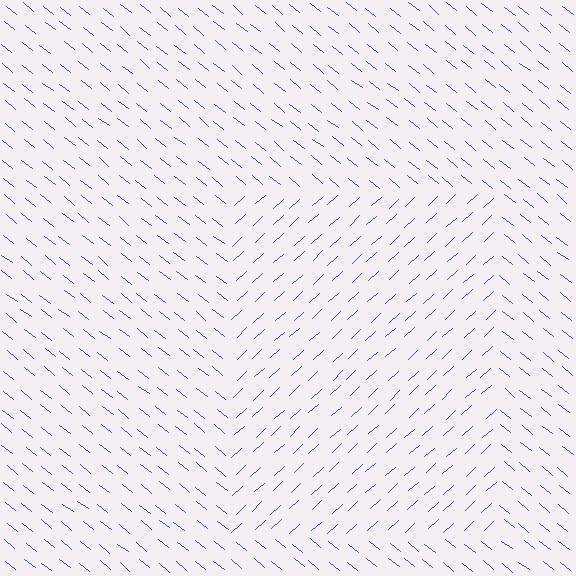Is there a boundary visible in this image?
Yes, there is a texture boundary formed by a change in line orientation.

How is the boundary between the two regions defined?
The boundary is defined purely by a change in line orientation (approximately 81 degrees difference). All lines are the same color and thickness.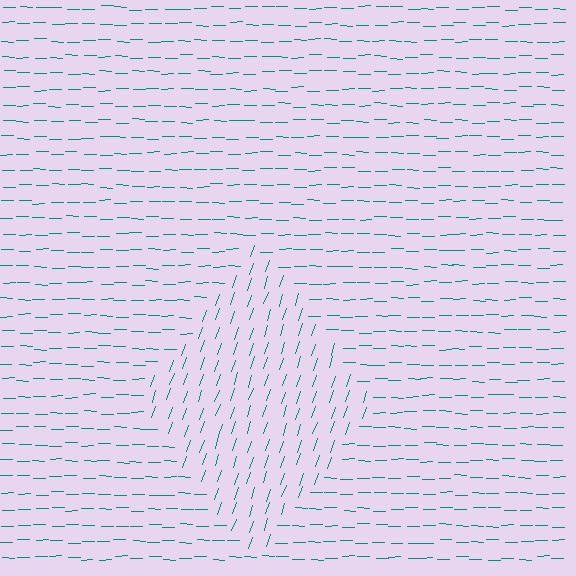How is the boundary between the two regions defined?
The boundary is defined purely by a change in line orientation (approximately 71 degrees difference). All lines are the same color and thickness.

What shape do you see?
I see a diamond.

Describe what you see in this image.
The image is filled with small teal line segments. A diamond region in the image has lines oriented differently from the surrounding lines, creating a visible texture boundary.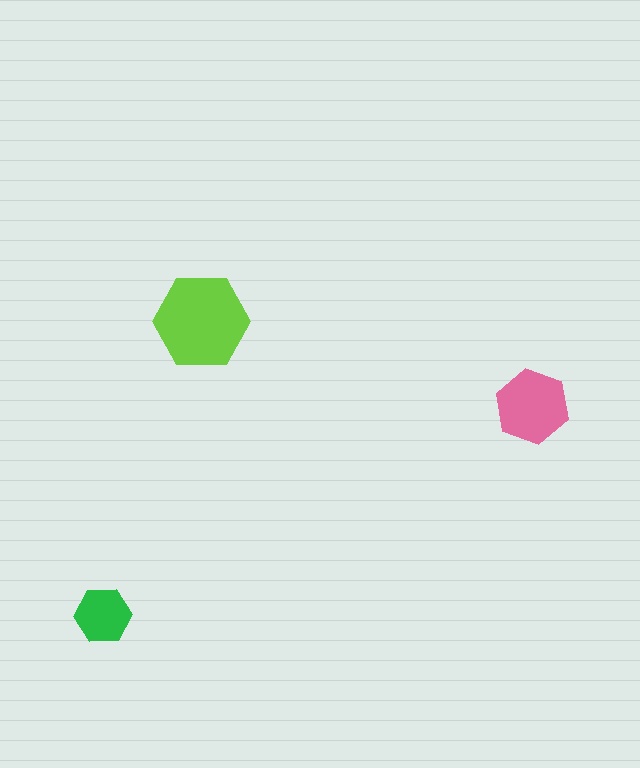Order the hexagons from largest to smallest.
the lime one, the pink one, the green one.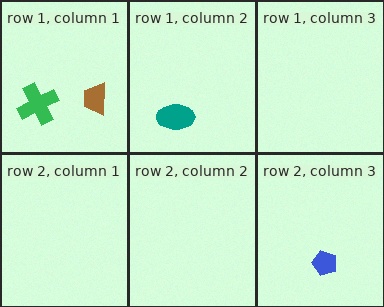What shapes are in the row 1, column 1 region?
The brown trapezoid, the green cross.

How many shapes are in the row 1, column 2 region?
1.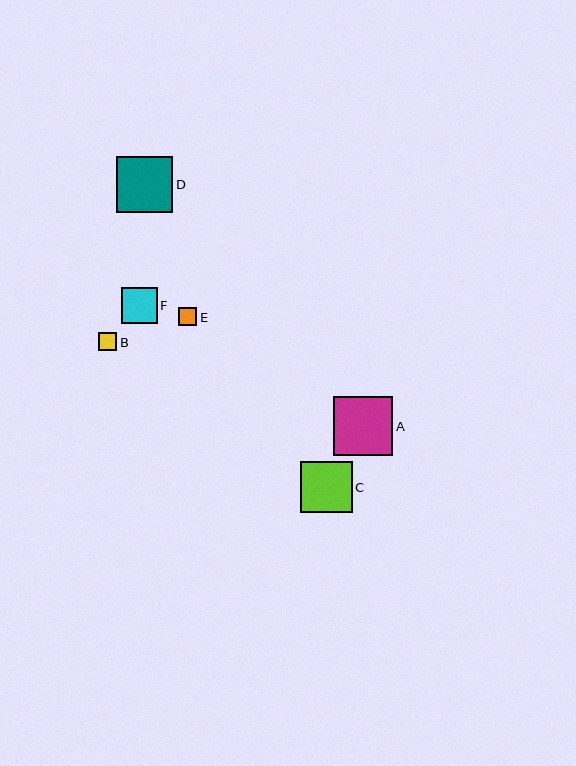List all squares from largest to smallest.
From largest to smallest: A, D, C, F, B, E.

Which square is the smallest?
Square E is the smallest with a size of approximately 18 pixels.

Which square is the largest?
Square A is the largest with a size of approximately 59 pixels.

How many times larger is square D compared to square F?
Square D is approximately 1.6 times the size of square F.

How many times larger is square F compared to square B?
Square F is approximately 1.9 times the size of square B.